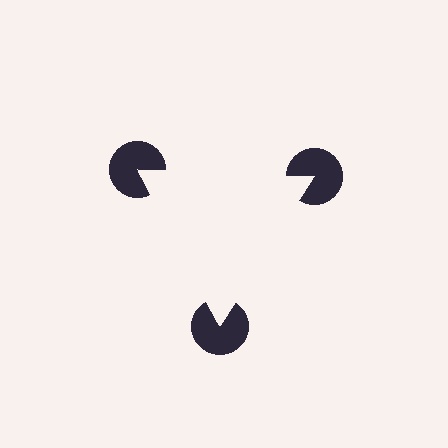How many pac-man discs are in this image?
There are 3 — one at each vertex of the illusory triangle.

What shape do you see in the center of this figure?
An illusory triangle — its edges are inferred from the aligned wedge cuts in the pac-man discs, not physically drawn.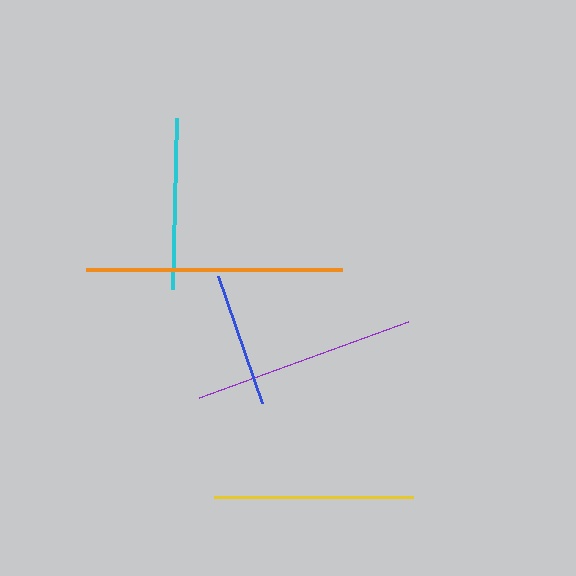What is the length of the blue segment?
The blue segment is approximately 134 pixels long.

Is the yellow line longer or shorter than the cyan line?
The yellow line is longer than the cyan line.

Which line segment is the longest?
The orange line is the longest at approximately 256 pixels.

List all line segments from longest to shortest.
From longest to shortest: orange, purple, yellow, cyan, blue.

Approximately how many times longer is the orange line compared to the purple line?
The orange line is approximately 1.2 times the length of the purple line.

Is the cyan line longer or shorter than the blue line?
The cyan line is longer than the blue line.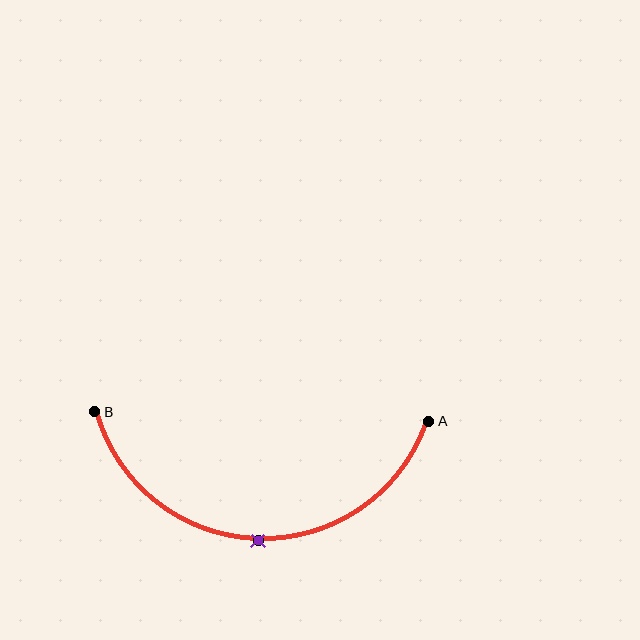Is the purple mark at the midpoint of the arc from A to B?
Yes. The purple mark lies on the arc at equal arc-length from both A and B — it is the arc midpoint.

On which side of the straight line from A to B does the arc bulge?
The arc bulges below the straight line connecting A and B.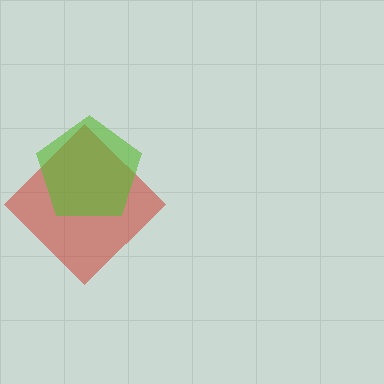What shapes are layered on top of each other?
The layered shapes are: a red diamond, a lime pentagon.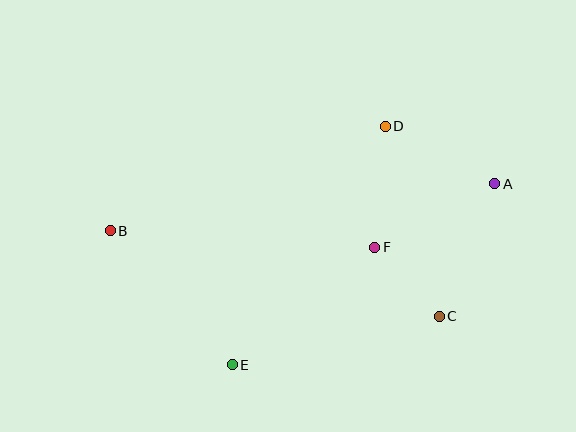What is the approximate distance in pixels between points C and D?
The distance between C and D is approximately 198 pixels.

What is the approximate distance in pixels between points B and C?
The distance between B and C is approximately 340 pixels.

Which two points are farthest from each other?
Points A and B are farthest from each other.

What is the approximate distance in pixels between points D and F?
The distance between D and F is approximately 121 pixels.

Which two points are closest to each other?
Points C and F are closest to each other.